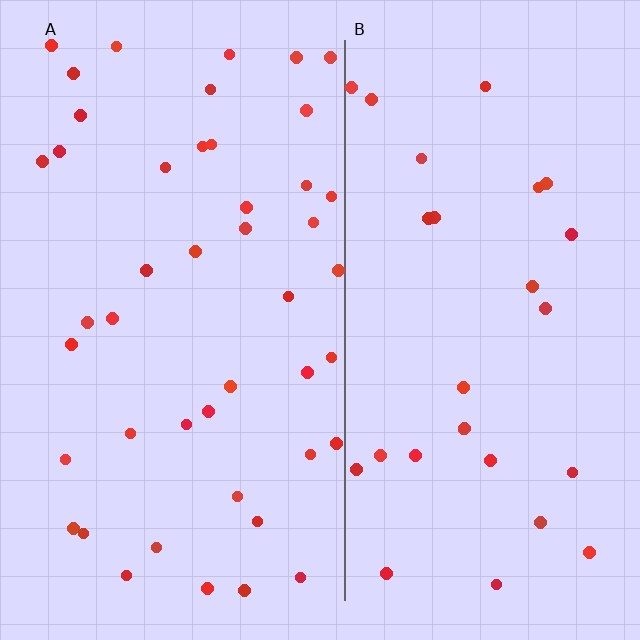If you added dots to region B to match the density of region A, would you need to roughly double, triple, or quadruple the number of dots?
Approximately double.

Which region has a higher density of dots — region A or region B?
A (the left).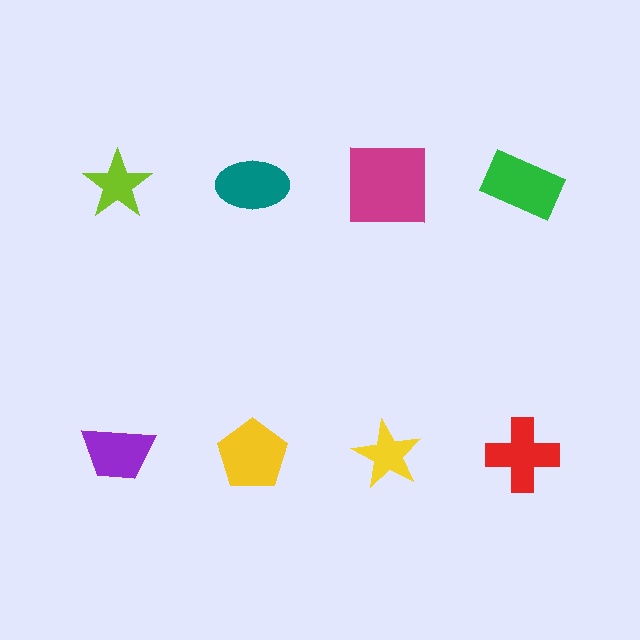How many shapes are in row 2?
4 shapes.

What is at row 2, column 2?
A yellow pentagon.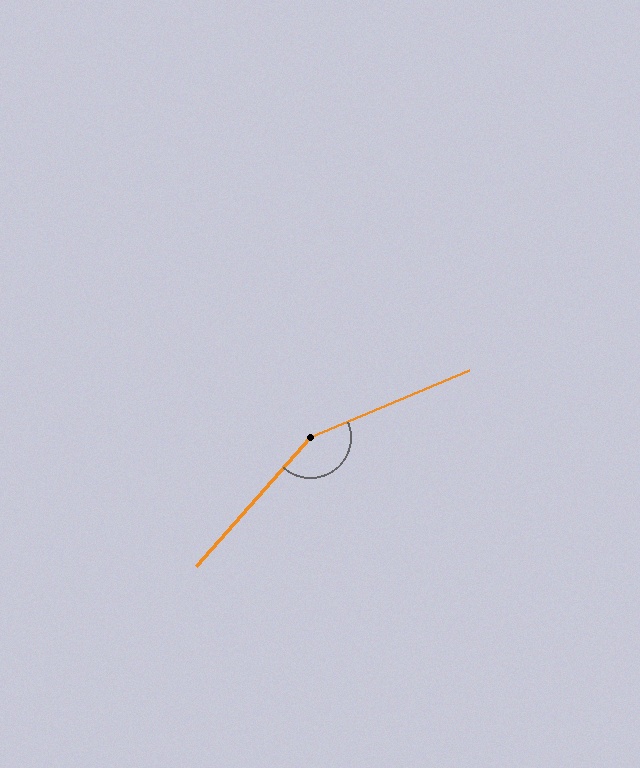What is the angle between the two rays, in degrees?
Approximately 154 degrees.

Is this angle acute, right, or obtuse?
It is obtuse.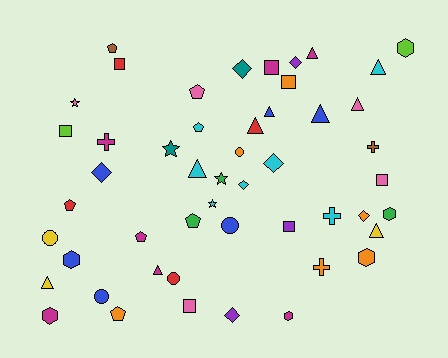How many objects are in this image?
There are 50 objects.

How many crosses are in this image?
There are 4 crosses.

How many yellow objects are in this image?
There are 3 yellow objects.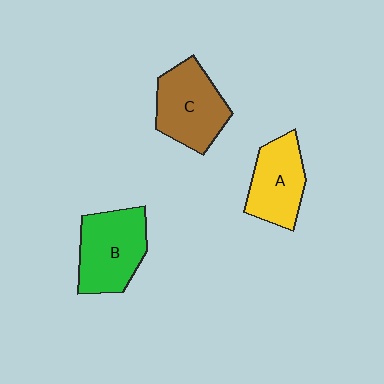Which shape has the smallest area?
Shape A (yellow).